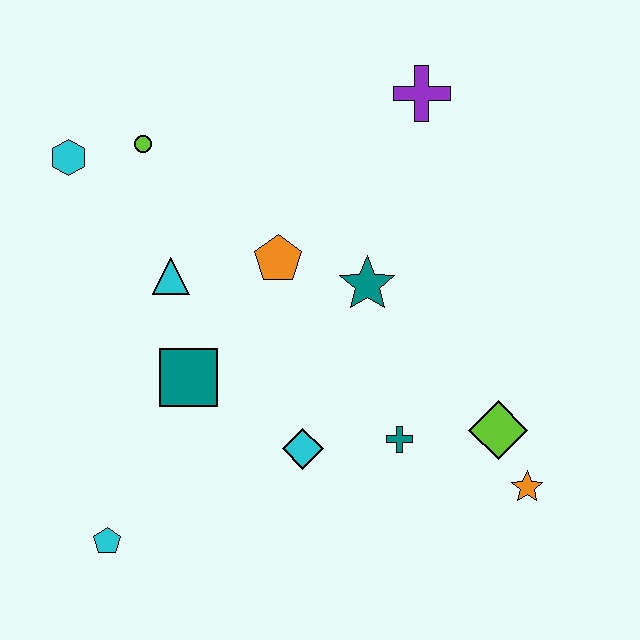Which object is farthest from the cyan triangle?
The orange star is farthest from the cyan triangle.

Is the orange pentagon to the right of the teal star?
No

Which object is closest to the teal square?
The cyan triangle is closest to the teal square.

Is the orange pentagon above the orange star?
Yes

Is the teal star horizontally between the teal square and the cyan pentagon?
No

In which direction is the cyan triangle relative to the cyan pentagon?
The cyan triangle is above the cyan pentagon.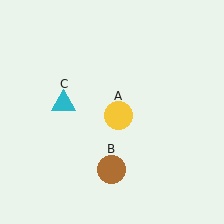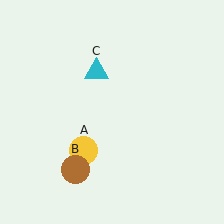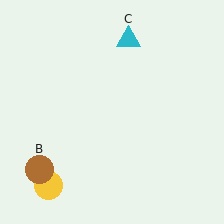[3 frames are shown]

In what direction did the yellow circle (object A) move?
The yellow circle (object A) moved down and to the left.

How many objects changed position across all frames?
3 objects changed position: yellow circle (object A), brown circle (object B), cyan triangle (object C).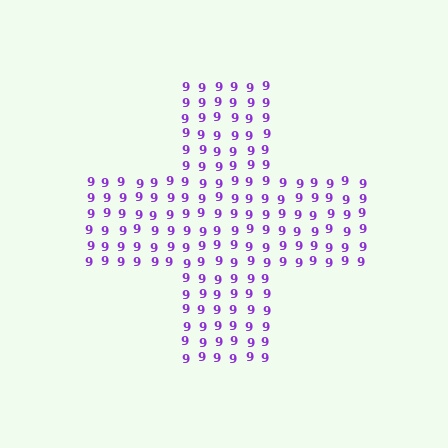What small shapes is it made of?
It is made of small digit 9's.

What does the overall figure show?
The overall figure shows a cross.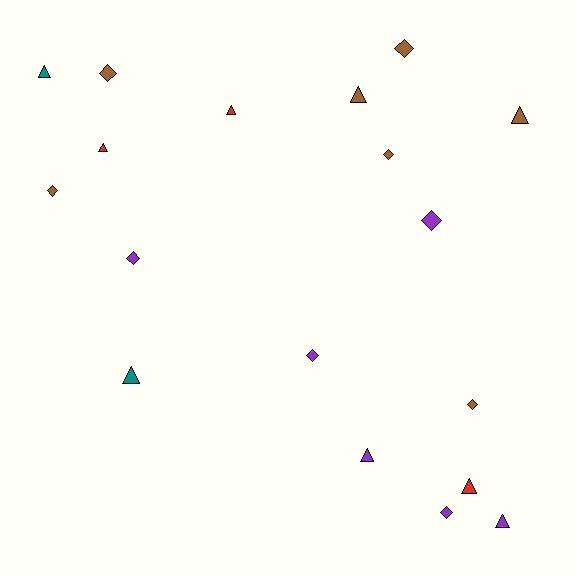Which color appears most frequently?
Brown, with 7 objects.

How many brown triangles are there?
There are 2 brown triangles.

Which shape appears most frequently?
Diamond, with 9 objects.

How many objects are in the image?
There are 18 objects.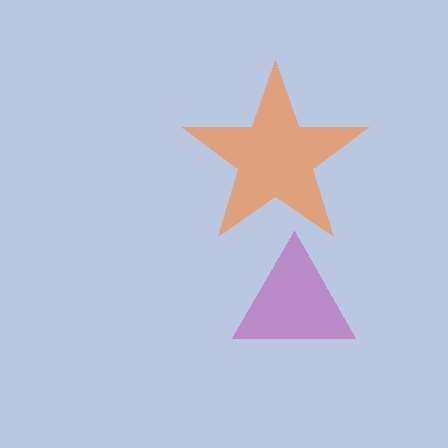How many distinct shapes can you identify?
There are 2 distinct shapes: an orange star, a magenta triangle.